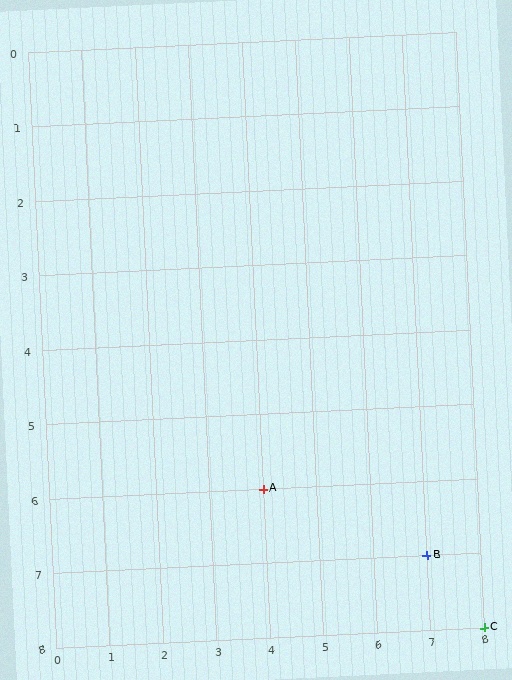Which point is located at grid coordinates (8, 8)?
Point C is at (8, 8).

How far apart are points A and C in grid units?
Points A and C are 4 columns and 2 rows apart (about 4.5 grid units diagonally).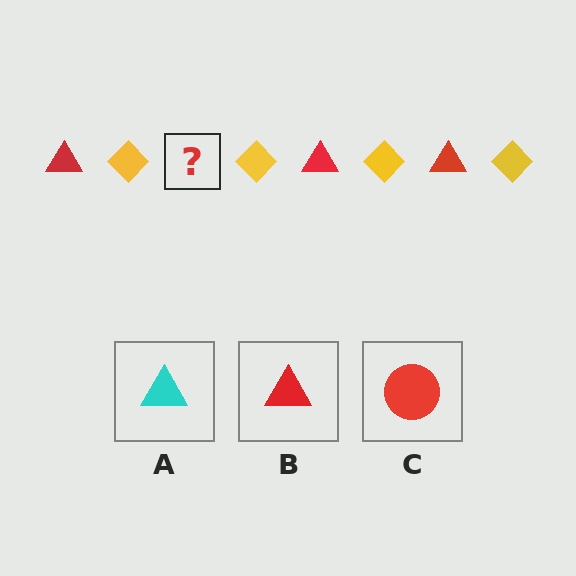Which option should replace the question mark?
Option B.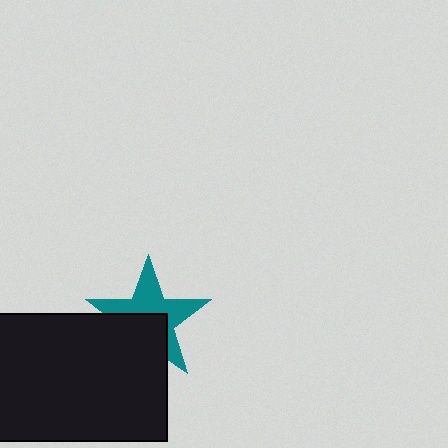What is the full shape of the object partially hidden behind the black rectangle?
The partially hidden object is a teal star.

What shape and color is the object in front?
The object in front is a black rectangle.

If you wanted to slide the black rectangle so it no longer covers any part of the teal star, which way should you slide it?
Slide it down — that is the most direct way to separate the two shapes.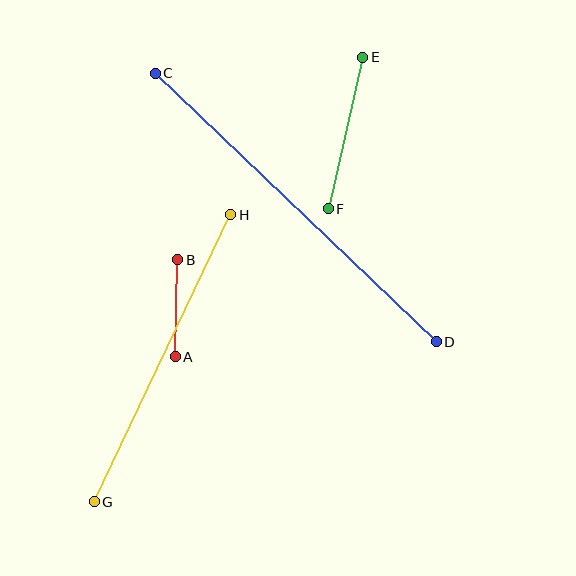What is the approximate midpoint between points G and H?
The midpoint is at approximately (162, 358) pixels.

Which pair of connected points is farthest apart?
Points C and D are farthest apart.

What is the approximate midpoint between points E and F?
The midpoint is at approximately (346, 133) pixels.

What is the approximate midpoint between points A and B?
The midpoint is at approximately (176, 308) pixels.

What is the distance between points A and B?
The distance is approximately 97 pixels.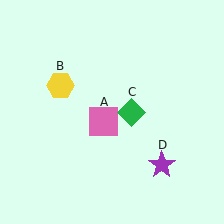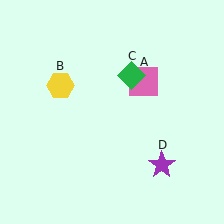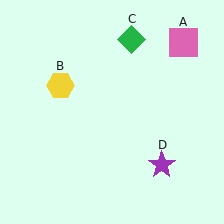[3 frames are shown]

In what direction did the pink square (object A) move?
The pink square (object A) moved up and to the right.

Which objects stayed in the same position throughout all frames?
Yellow hexagon (object B) and purple star (object D) remained stationary.